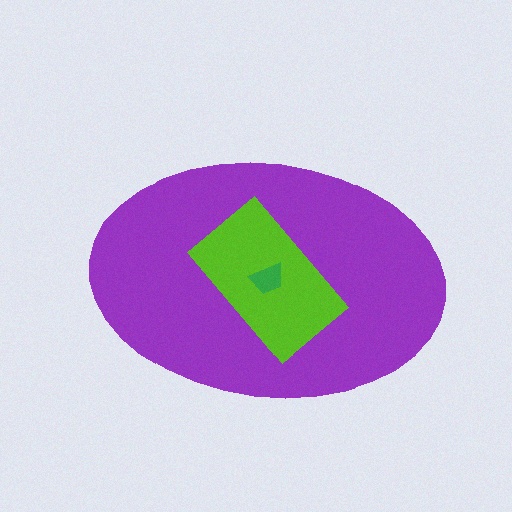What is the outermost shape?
The purple ellipse.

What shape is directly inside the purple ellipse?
The lime rectangle.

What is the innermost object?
The green trapezoid.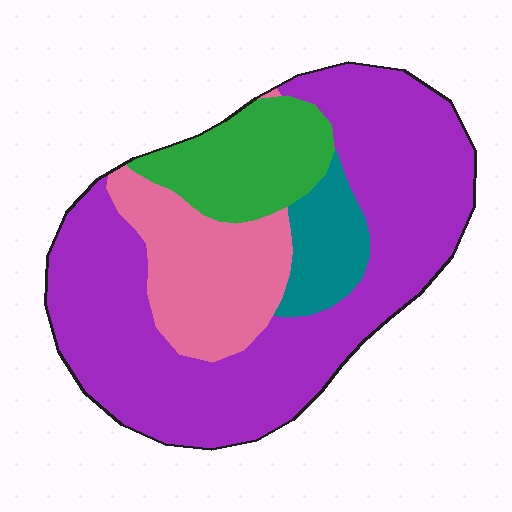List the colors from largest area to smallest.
From largest to smallest: purple, pink, green, teal.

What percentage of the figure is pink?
Pink takes up about one fifth (1/5) of the figure.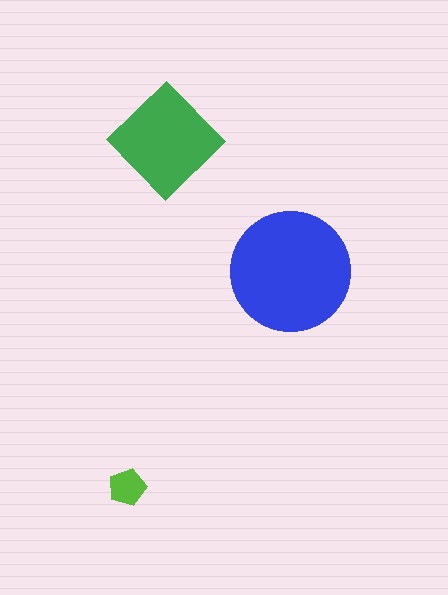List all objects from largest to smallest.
The blue circle, the green diamond, the lime pentagon.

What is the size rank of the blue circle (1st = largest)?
1st.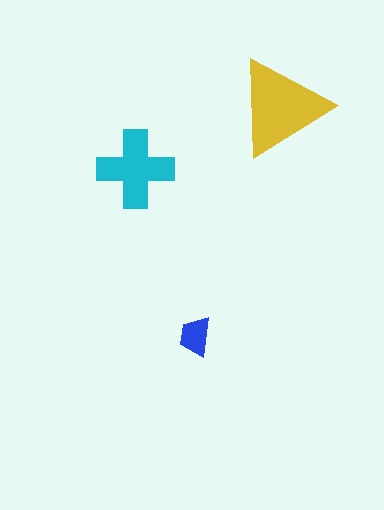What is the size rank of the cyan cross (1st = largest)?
2nd.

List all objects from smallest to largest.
The blue trapezoid, the cyan cross, the yellow triangle.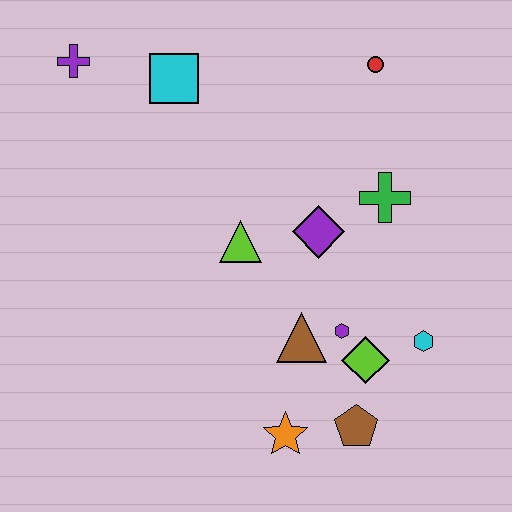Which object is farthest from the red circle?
The orange star is farthest from the red circle.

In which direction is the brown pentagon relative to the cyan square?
The brown pentagon is below the cyan square.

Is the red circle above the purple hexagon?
Yes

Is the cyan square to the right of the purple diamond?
No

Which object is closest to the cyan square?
The purple cross is closest to the cyan square.